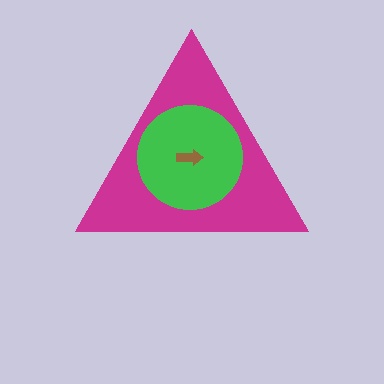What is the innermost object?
The brown arrow.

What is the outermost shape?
The magenta triangle.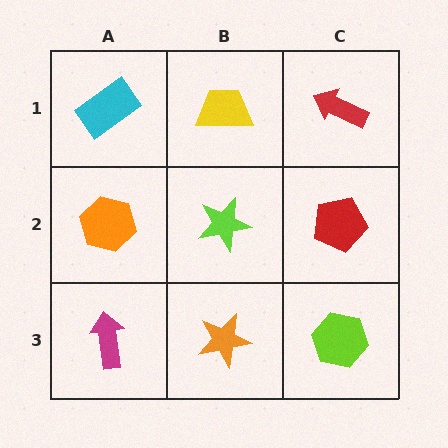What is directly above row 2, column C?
A red arrow.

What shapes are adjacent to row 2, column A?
A cyan rectangle (row 1, column A), a magenta arrow (row 3, column A), a lime star (row 2, column B).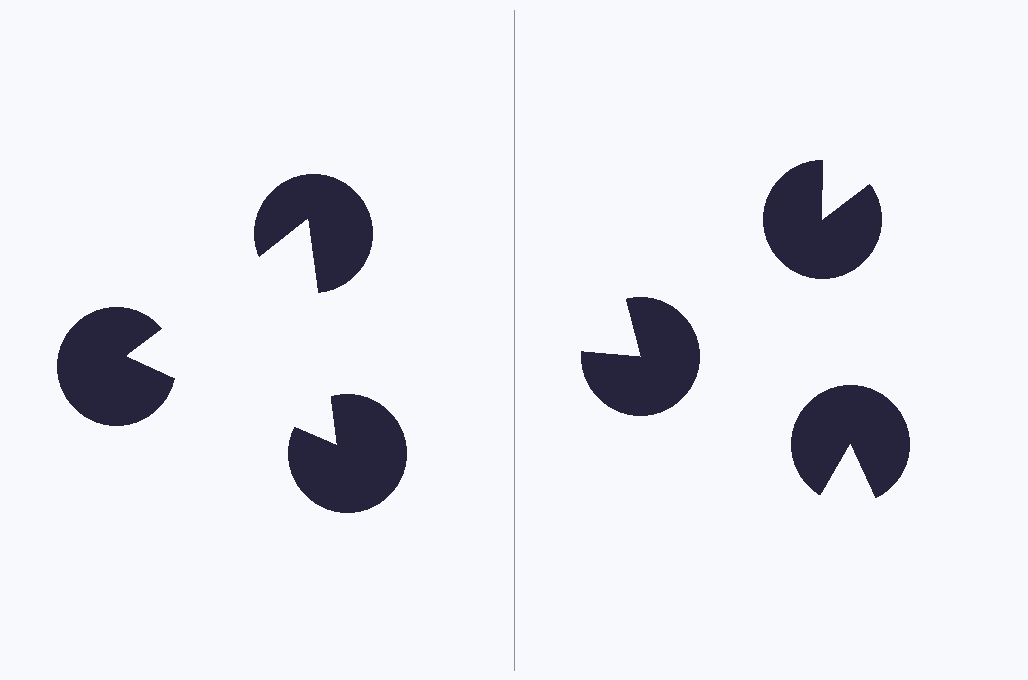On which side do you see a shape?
An illusory triangle appears on the left side. On the right side the wedge cuts are rotated, so no coherent shape forms.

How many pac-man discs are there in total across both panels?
6 — 3 on each side.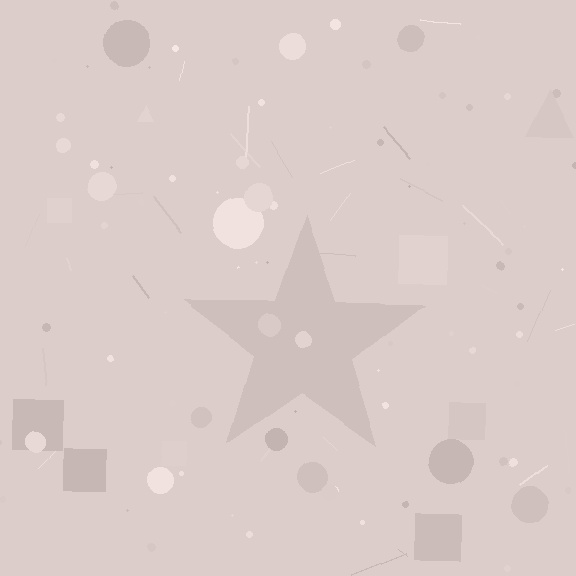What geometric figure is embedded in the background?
A star is embedded in the background.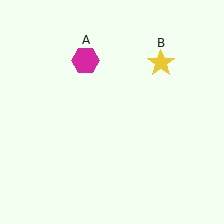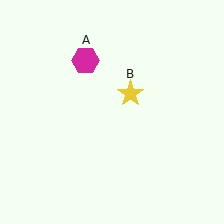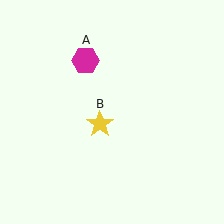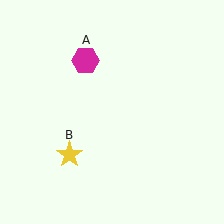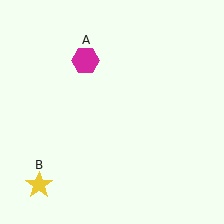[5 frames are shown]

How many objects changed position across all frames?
1 object changed position: yellow star (object B).